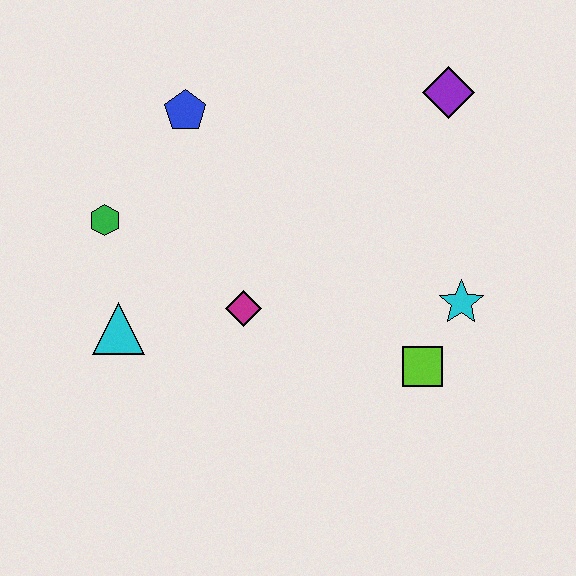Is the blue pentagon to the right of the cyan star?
No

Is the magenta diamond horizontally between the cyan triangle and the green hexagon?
No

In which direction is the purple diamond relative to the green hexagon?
The purple diamond is to the right of the green hexagon.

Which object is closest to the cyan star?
The lime square is closest to the cyan star.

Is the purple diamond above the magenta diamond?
Yes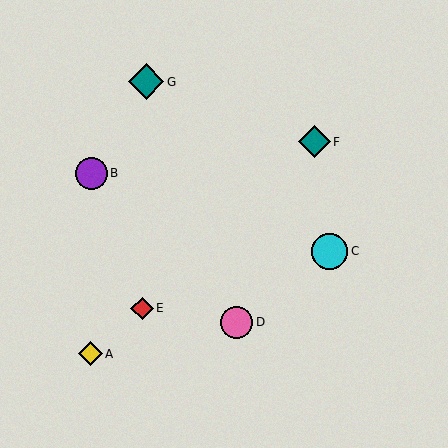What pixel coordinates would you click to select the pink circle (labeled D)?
Click at (236, 322) to select the pink circle D.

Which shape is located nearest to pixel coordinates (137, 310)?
The red diamond (labeled E) at (142, 308) is nearest to that location.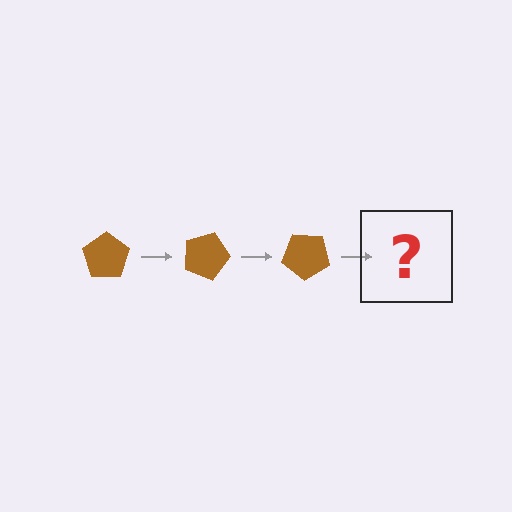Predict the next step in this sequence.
The next step is a brown pentagon rotated 60 degrees.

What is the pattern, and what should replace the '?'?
The pattern is that the pentagon rotates 20 degrees each step. The '?' should be a brown pentagon rotated 60 degrees.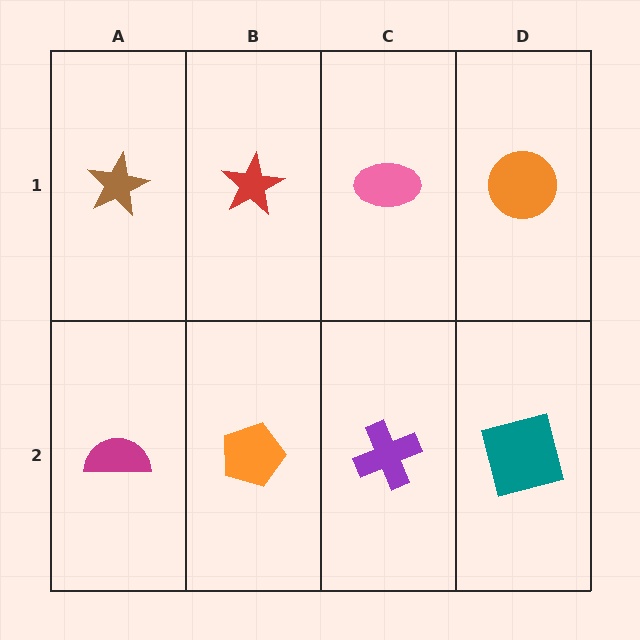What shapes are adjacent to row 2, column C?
A pink ellipse (row 1, column C), an orange pentagon (row 2, column B), a teal square (row 2, column D).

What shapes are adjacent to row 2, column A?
A brown star (row 1, column A), an orange pentagon (row 2, column B).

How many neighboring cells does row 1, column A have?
2.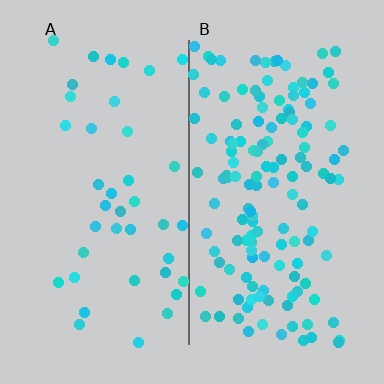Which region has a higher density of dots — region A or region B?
B (the right).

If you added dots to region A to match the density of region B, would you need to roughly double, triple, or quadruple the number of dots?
Approximately triple.